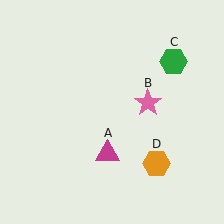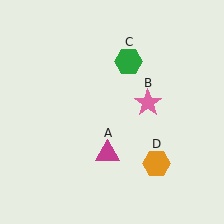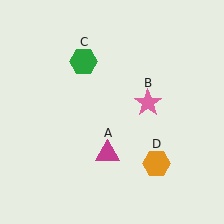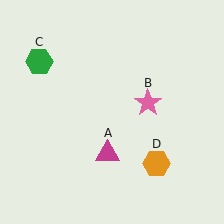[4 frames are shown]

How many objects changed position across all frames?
1 object changed position: green hexagon (object C).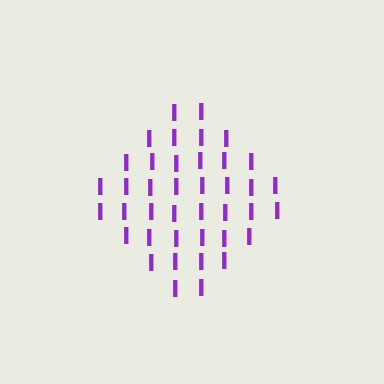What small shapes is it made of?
It is made of small letter I's.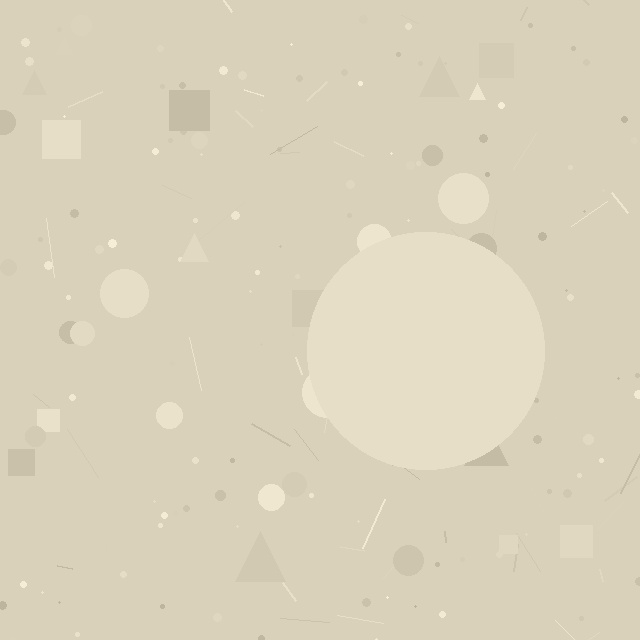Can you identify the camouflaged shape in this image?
The camouflaged shape is a circle.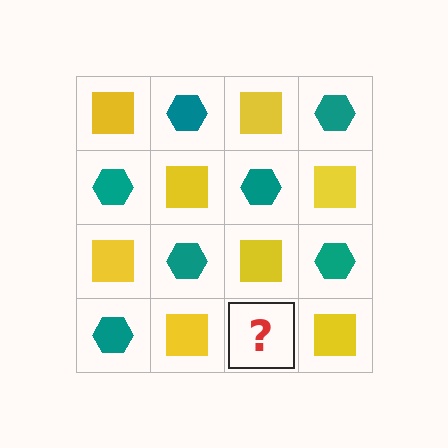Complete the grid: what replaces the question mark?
The question mark should be replaced with a teal hexagon.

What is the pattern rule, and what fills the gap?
The rule is that it alternates yellow square and teal hexagon in a checkerboard pattern. The gap should be filled with a teal hexagon.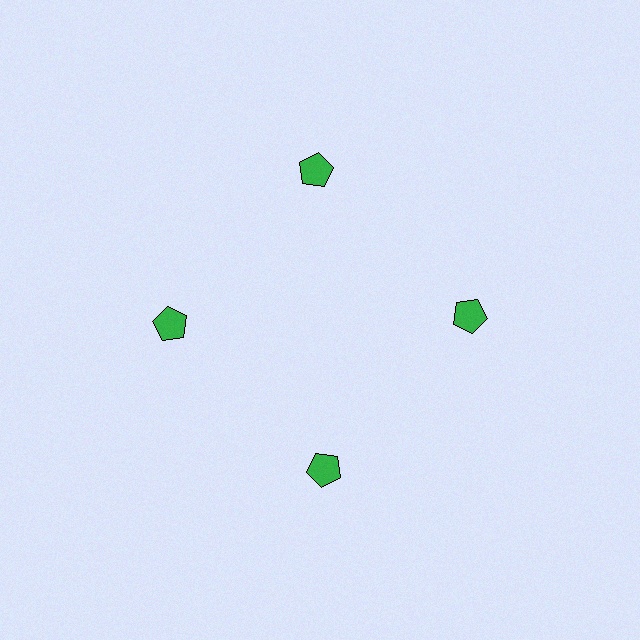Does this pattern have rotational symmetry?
Yes, this pattern has 4-fold rotational symmetry. It looks the same after rotating 90 degrees around the center.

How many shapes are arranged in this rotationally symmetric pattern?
There are 4 shapes, arranged in 4 groups of 1.